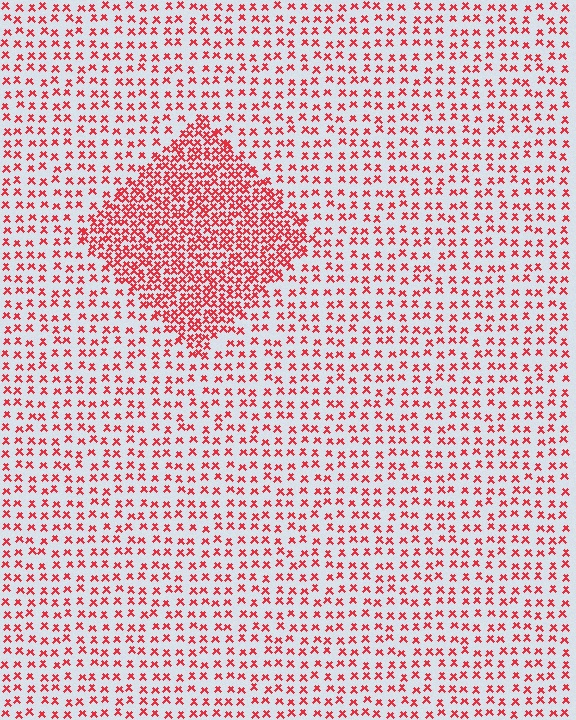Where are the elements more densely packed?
The elements are more densely packed inside the diamond boundary.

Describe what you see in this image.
The image contains small red elements arranged at two different densities. A diamond-shaped region is visible where the elements are more densely packed than the surrounding area.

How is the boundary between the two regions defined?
The boundary is defined by a change in element density (approximately 2.3x ratio). All elements are the same color, size, and shape.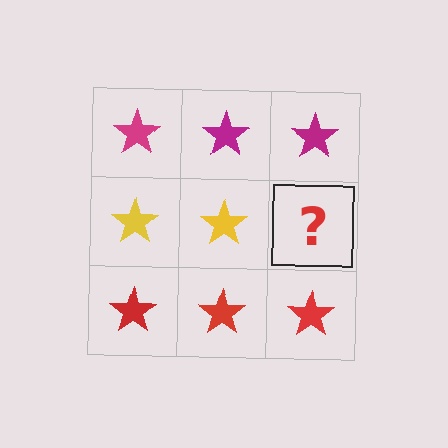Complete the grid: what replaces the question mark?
The question mark should be replaced with a yellow star.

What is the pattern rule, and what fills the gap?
The rule is that each row has a consistent color. The gap should be filled with a yellow star.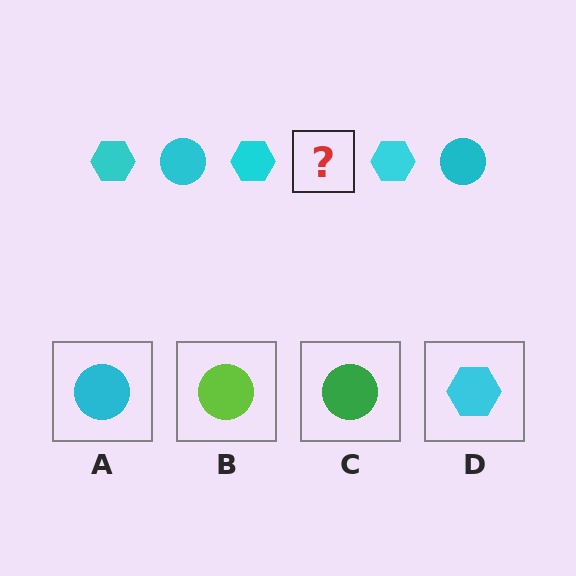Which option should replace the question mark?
Option A.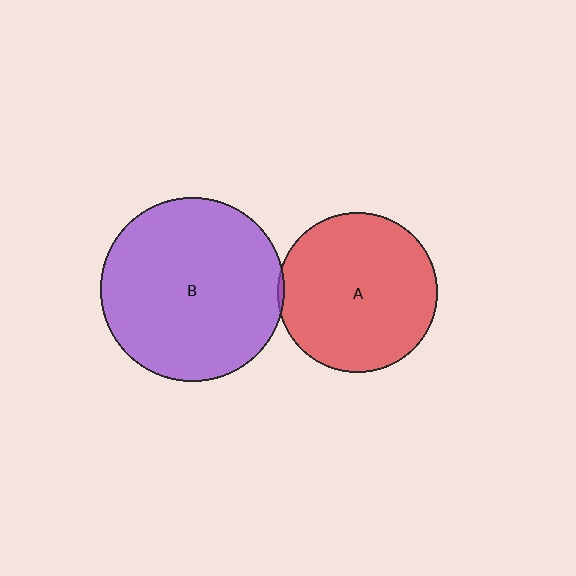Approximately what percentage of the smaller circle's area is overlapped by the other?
Approximately 5%.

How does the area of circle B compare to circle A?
Approximately 1.3 times.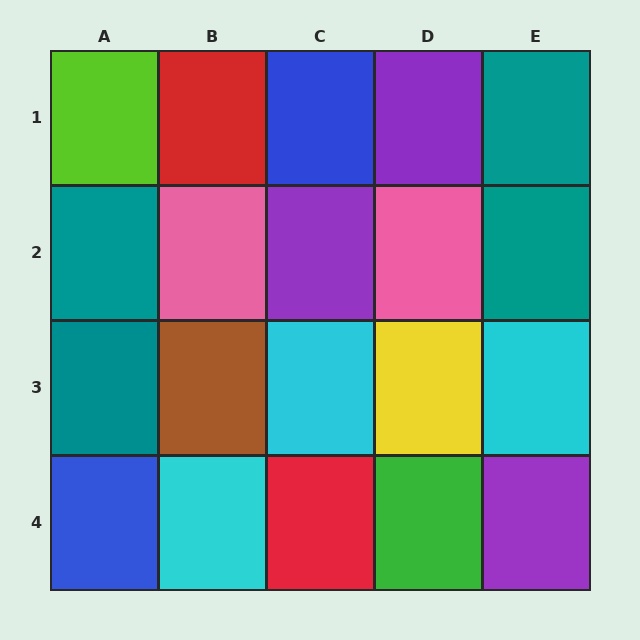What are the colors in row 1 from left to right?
Lime, red, blue, purple, teal.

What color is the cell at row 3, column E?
Cyan.